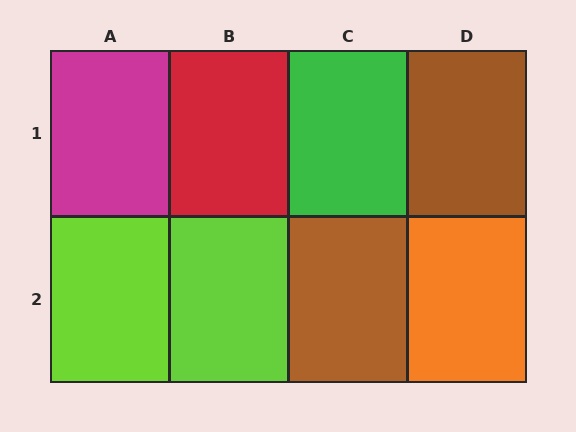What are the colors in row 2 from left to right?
Lime, lime, brown, orange.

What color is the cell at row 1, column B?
Red.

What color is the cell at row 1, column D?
Brown.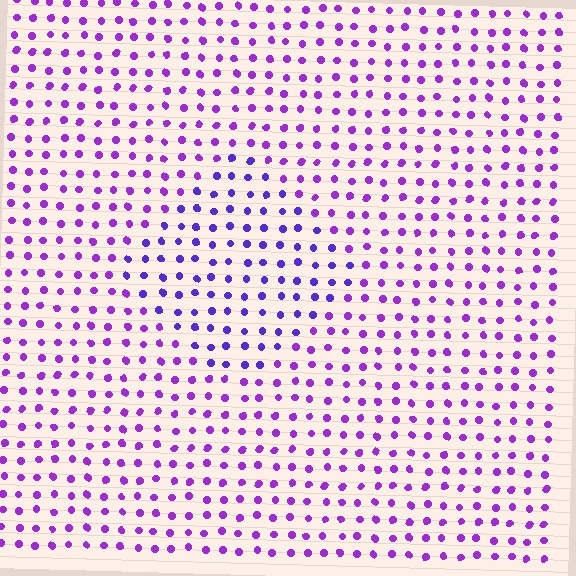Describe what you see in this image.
The image is filled with small purple elements in a uniform arrangement. A diamond-shaped region is visible where the elements are tinted to a slightly different hue, forming a subtle color boundary.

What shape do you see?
I see a diamond.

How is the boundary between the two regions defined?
The boundary is defined purely by a slight shift in hue (about 26 degrees). Spacing, size, and orientation are identical on both sides.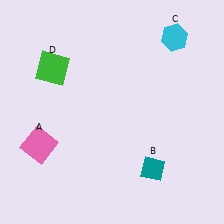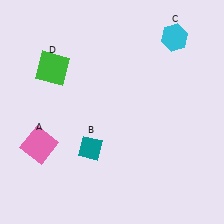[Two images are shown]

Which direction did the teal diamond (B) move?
The teal diamond (B) moved left.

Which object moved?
The teal diamond (B) moved left.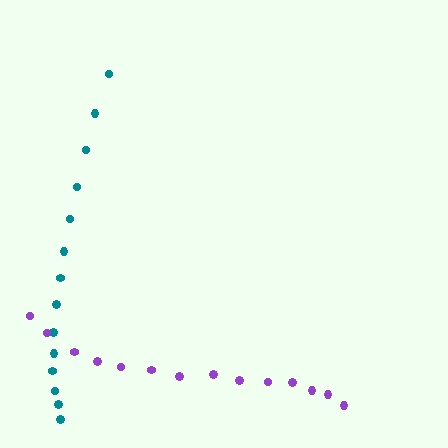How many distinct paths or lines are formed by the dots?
There are 2 distinct paths.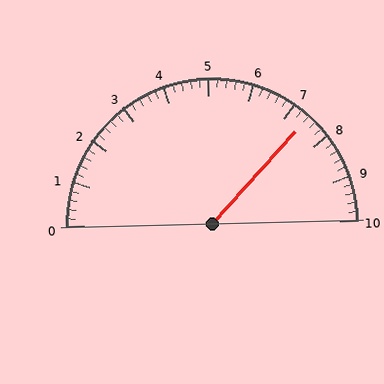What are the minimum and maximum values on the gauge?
The gauge ranges from 0 to 10.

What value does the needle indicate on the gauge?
The needle indicates approximately 7.4.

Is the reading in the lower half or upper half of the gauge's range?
The reading is in the upper half of the range (0 to 10).